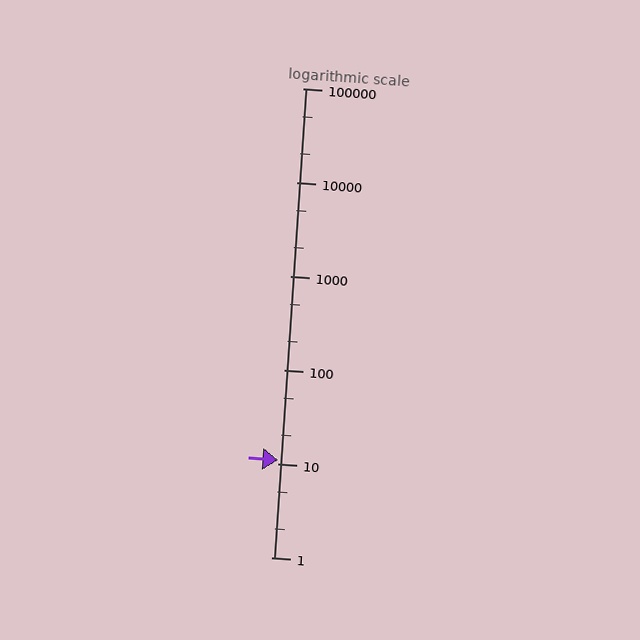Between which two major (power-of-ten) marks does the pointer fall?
The pointer is between 10 and 100.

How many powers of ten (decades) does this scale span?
The scale spans 5 decades, from 1 to 100000.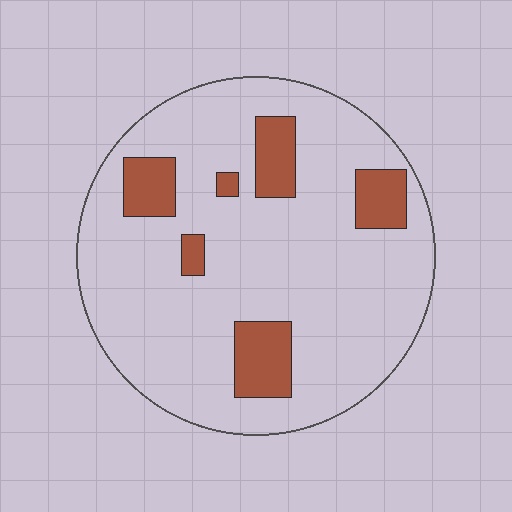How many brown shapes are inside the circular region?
6.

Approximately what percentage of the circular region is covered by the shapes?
Approximately 15%.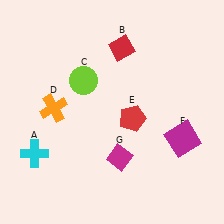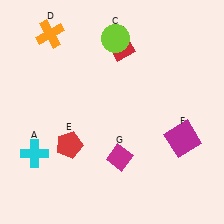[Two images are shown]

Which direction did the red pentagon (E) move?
The red pentagon (E) moved left.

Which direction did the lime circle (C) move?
The lime circle (C) moved up.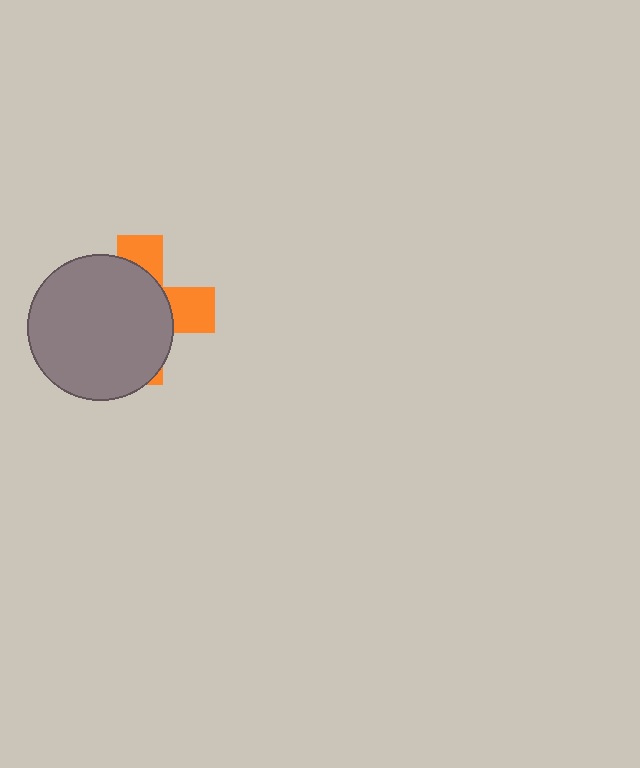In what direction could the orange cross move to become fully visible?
The orange cross could move right. That would shift it out from behind the gray circle entirely.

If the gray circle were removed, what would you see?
You would see the complete orange cross.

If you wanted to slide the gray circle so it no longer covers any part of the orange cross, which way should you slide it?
Slide it left — that is the most direct way to separate the two shapes.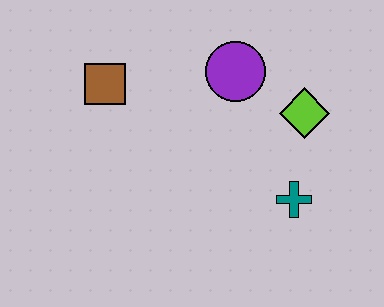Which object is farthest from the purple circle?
The teal cross is farthest from the purple circle.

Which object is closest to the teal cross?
The lime diamond is closest to the teal cross.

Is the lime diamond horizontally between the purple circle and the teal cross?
No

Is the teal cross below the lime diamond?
Yes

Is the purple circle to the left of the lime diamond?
Yes